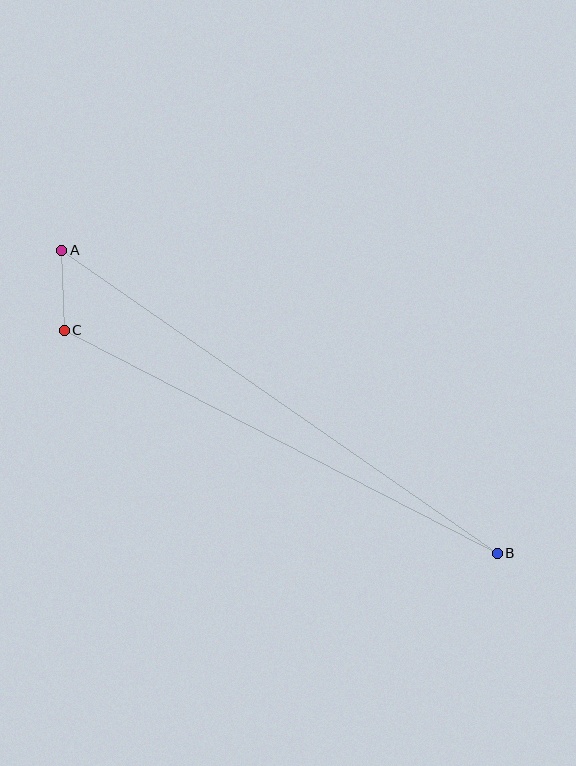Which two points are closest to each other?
Points A and C are closest to each other.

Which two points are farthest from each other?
Points A and B are farthest from each other.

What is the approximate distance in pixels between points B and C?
The distance between B and C is approximately 487 pixels.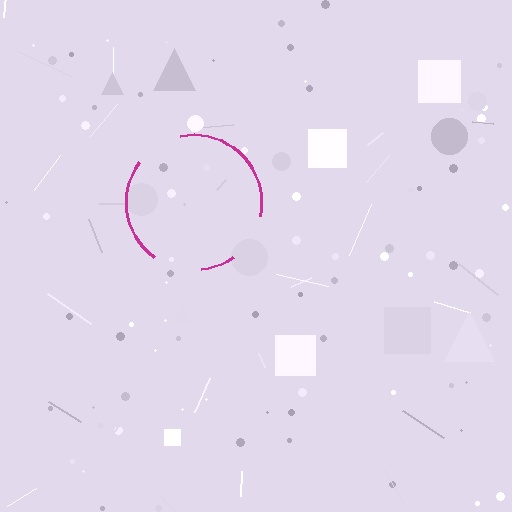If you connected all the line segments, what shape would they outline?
They would outline a circle.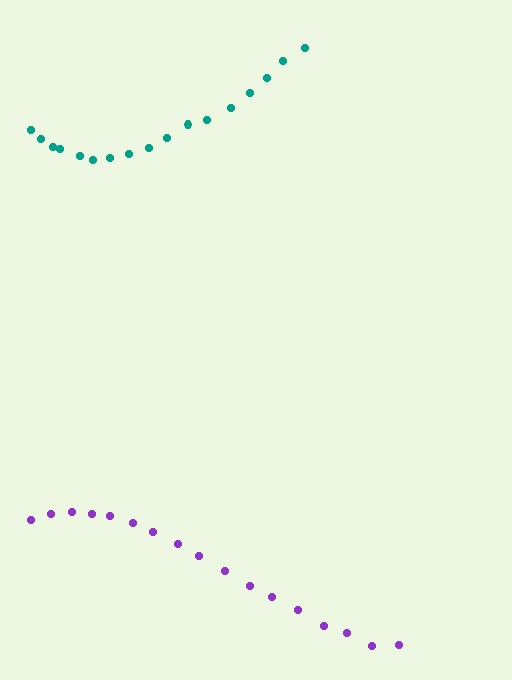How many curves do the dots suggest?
There are 2 distinct paths.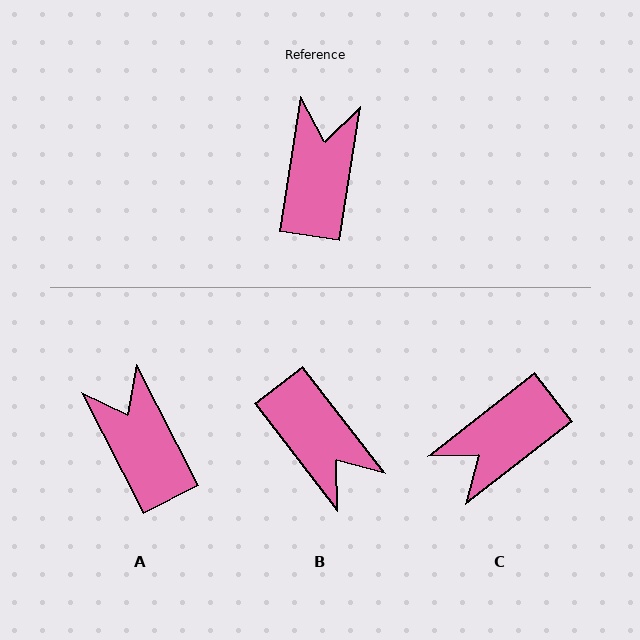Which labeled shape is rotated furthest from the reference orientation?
C, about 137 degrees away.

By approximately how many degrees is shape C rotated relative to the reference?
Approximately 137 degrees counter-clockwise.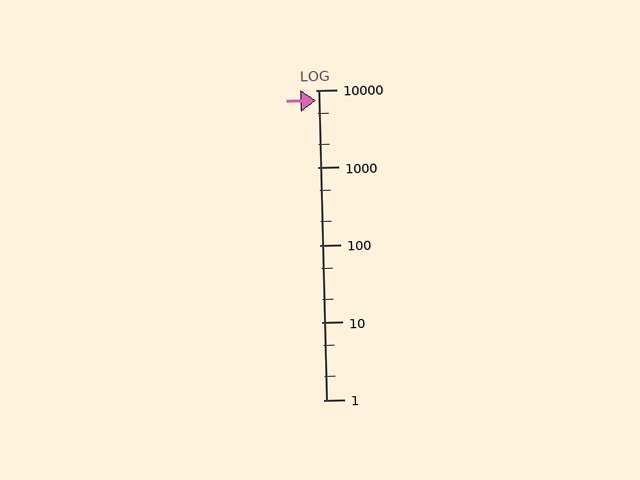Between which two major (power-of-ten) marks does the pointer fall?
The pointer is between 1000 and 10000.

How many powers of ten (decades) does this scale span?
The scale spans 4 decades, from 1 to 10000.